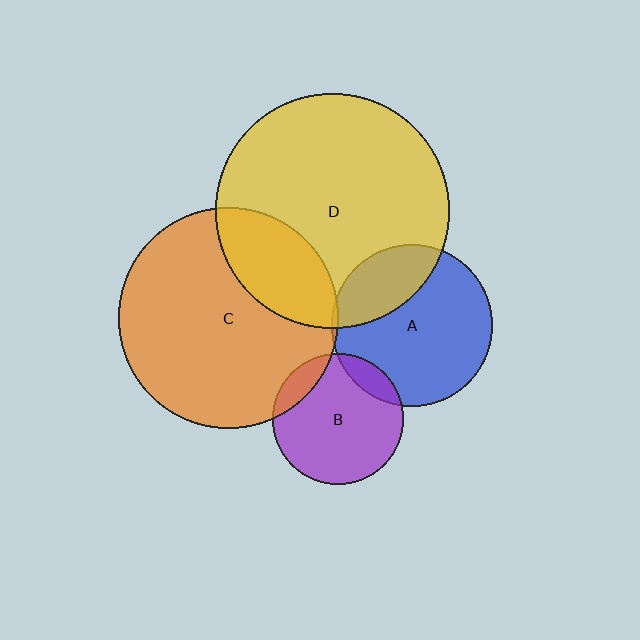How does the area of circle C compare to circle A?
Approximately 1.9 times.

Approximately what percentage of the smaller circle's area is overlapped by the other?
Approximately 5%.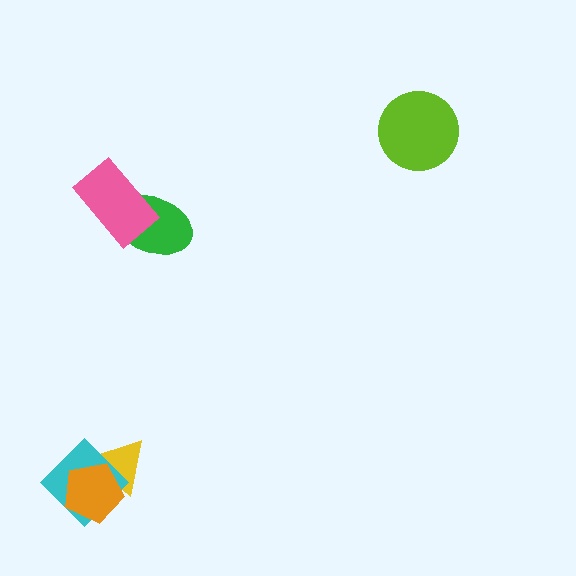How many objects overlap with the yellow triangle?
2 objects overlap with the yellow triangle.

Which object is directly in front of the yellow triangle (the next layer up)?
The cyan diamond is directly in front of the yellow triangle.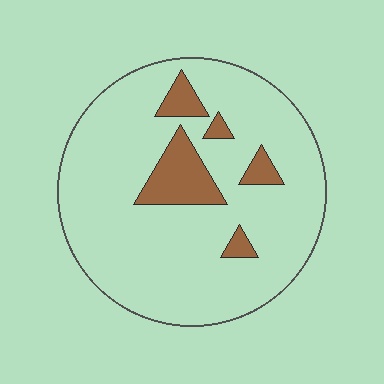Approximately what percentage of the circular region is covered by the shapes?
Approximately 15%.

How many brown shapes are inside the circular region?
5.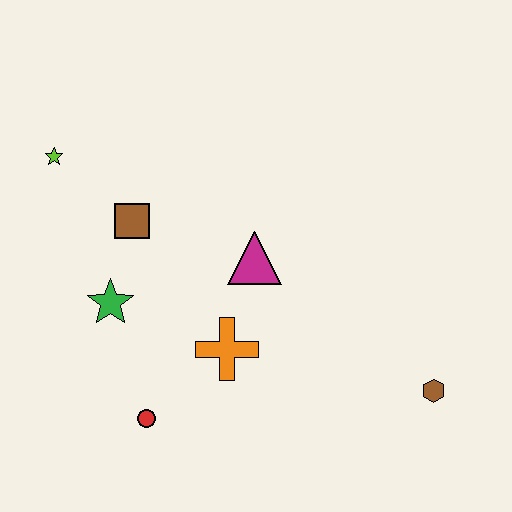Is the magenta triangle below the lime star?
Yes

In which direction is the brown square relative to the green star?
The brown square is above the green star.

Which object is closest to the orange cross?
The magenta triangle is closest to the orange cross.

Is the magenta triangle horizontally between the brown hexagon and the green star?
Yes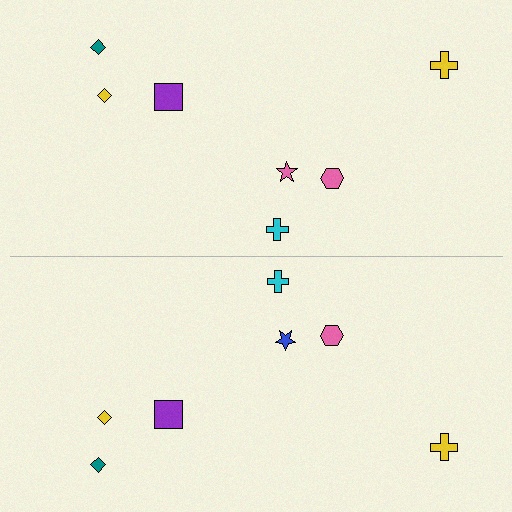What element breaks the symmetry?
The blue star on the bottom side breaks the symmetry — its mirror counterpart is pink.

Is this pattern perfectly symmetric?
No, the pattern is not perfectly symmetric. The blue star on the bottom side breaks the symmetry — its mirror counterpart is pink.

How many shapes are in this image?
There are 14 shapes in this image.